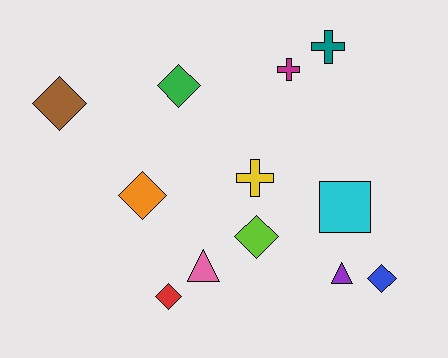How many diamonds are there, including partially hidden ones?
There are 6 diamonds.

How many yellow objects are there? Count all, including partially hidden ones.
There is 1 yellow object.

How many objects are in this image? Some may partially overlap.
There are 12 objects.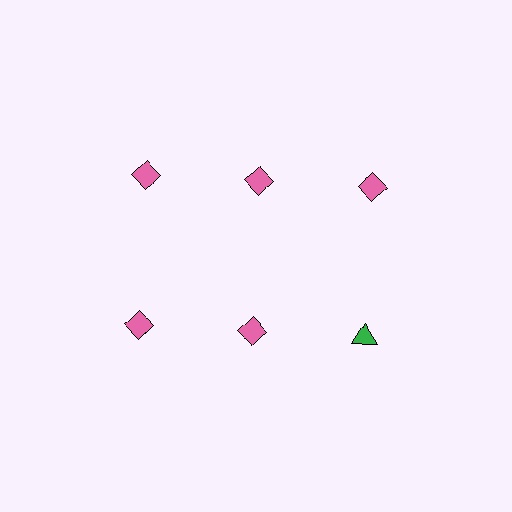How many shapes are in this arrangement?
There are 6 shapes arranged in a grid pattern.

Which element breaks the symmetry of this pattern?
The green triangle in the second row, center column breaks the symmetry. All other shapes are pink diamonds.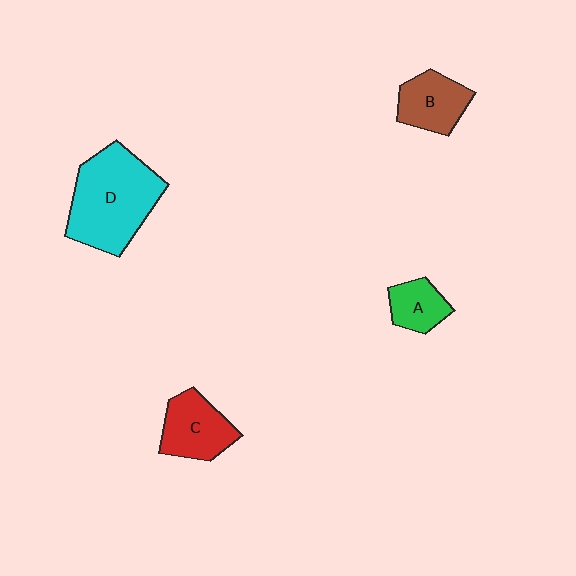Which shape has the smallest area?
Shape A (green).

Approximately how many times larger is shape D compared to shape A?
Approximately 2.9 times.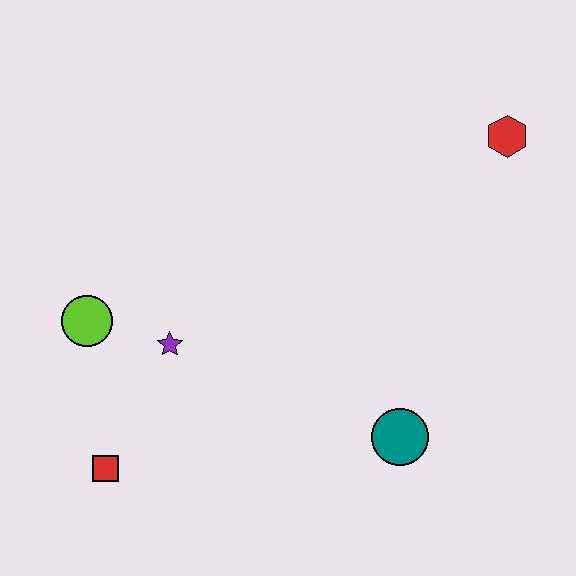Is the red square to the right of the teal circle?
No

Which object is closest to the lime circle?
The purple star is closest to the lime circle.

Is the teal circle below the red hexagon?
Yes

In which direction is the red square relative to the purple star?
The red square is below the purple star.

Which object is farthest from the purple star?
The red hexagon is farthest from the purple star.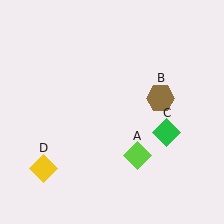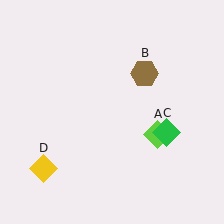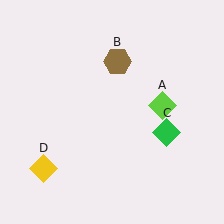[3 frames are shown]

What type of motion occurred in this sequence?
The lime diamond (object A), brown hexagon (object B) rotated counterclockwise around the center of the scene.